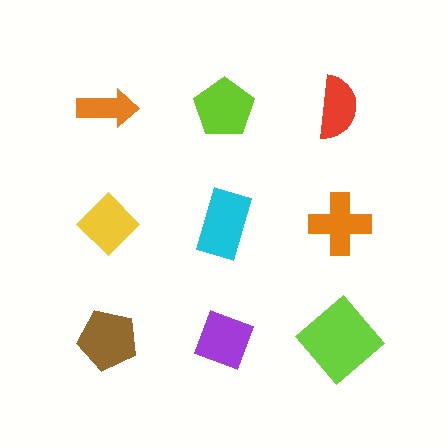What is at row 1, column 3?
A red semicircle.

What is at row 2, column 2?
A cyan rectangle.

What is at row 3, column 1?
A brown pentagon.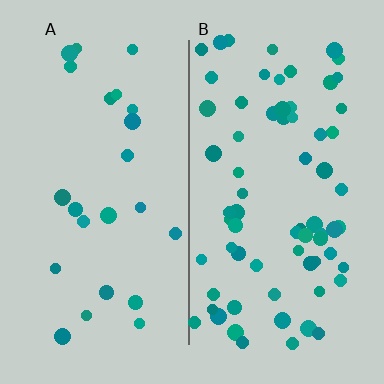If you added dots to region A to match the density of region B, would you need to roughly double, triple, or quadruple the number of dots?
Approximately triple.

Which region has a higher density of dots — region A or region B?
B (the right).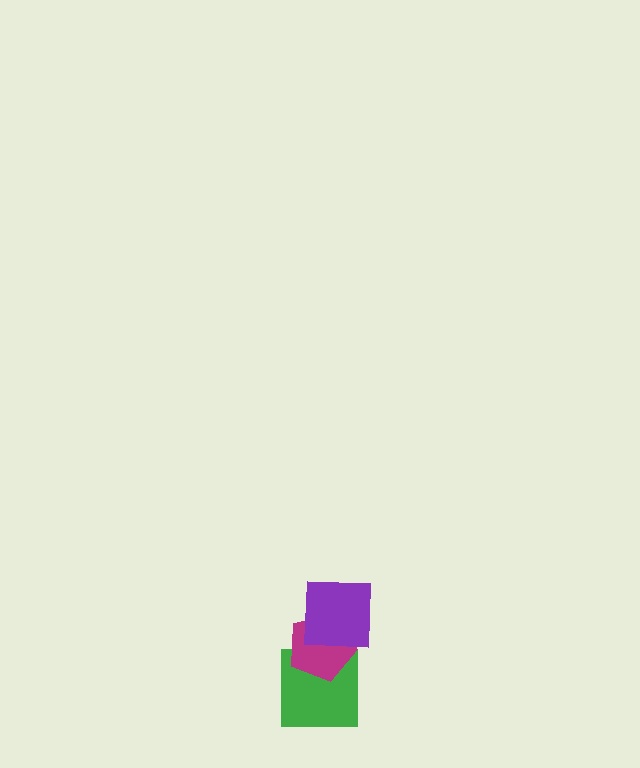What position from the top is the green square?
The green square is 3rd from the top.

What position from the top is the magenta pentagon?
The magenta pentagon is 2nd from the top.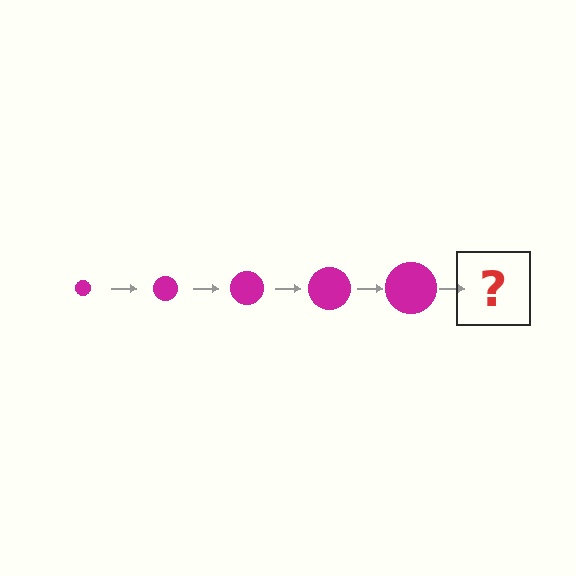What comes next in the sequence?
The next element should be a magenta circle, larger than the previous one.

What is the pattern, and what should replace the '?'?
The pattern is that the circle gets progressively larger each step. The '?' should be a magenta circle, larger than the previous one.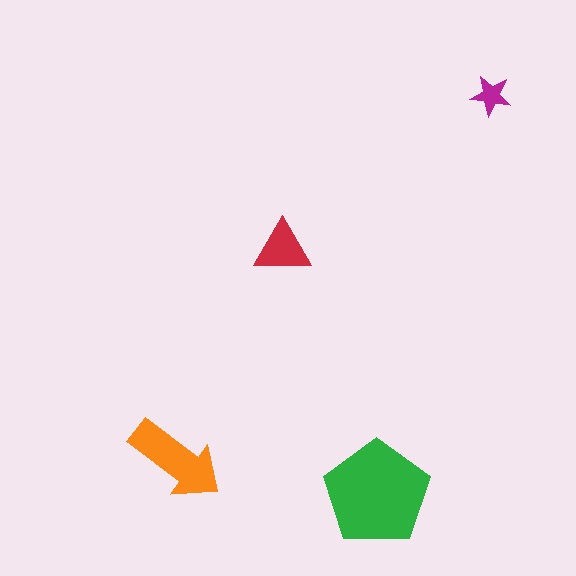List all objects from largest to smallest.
The green pentagon, the orange arrow, the red triangle, the magenta star.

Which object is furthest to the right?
The magenta star is rightmost.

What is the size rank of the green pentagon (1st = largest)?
1st.